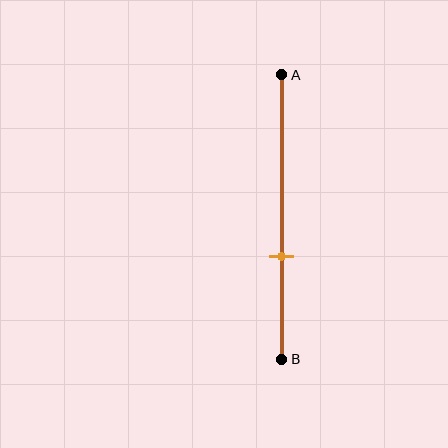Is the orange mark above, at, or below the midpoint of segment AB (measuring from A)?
The orange mark is below the midpoint of segment AB.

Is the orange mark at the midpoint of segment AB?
No, the mark is at about 65% from A, not at the 50% midpoint.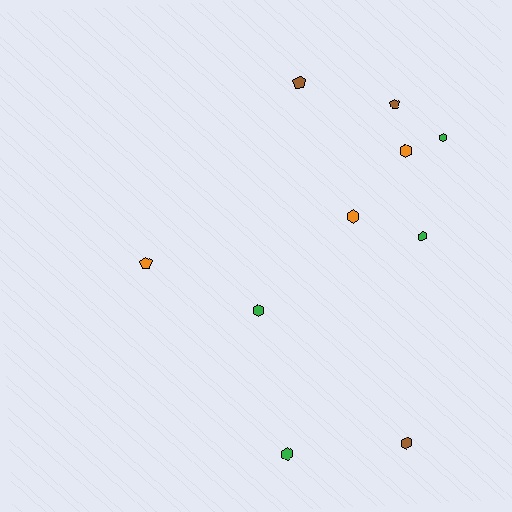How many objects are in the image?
There are 10 objects.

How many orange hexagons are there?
There are 2 orange hexagons.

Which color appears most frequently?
Green, with 4 objects.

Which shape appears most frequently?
Hexagon, with 7 objects.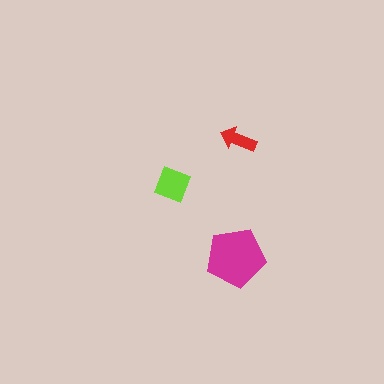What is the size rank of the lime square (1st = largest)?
2nd.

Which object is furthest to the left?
The lime square is leftmost.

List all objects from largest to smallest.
The magenta pentagon, the lime square, the red arrow.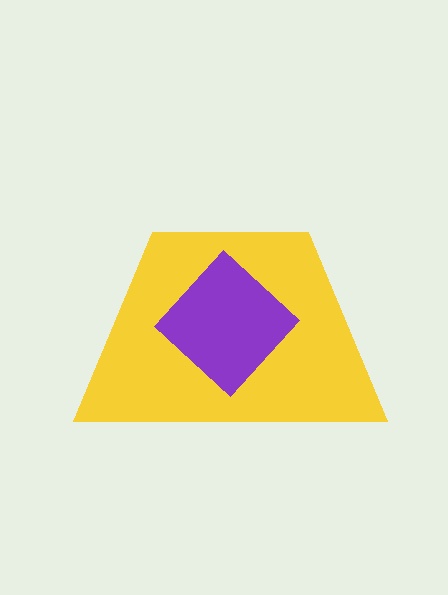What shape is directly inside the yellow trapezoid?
The purple diamond.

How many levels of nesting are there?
2.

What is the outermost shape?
The yellow trapezoid.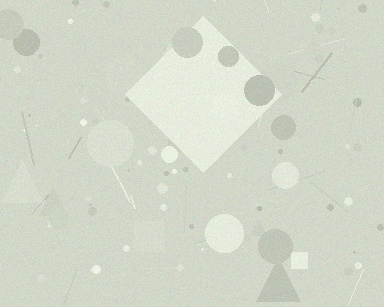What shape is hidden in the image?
A diamond is hidden in the image.